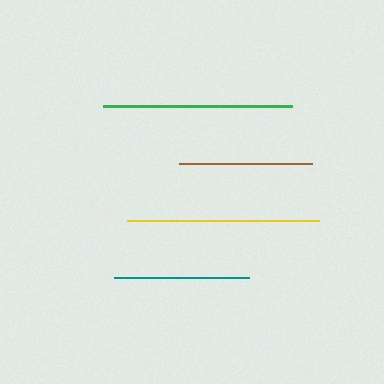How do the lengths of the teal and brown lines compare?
The teal and brown lines are approximately the same length.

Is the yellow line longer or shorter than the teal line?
The yellow line is longer than the teal line.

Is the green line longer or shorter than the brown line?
The green line is longer than the brown line.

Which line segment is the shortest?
The brown line is the shortest at approximately 133 pixels.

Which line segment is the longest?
The yellow line is the longest at approximately 192 pixels.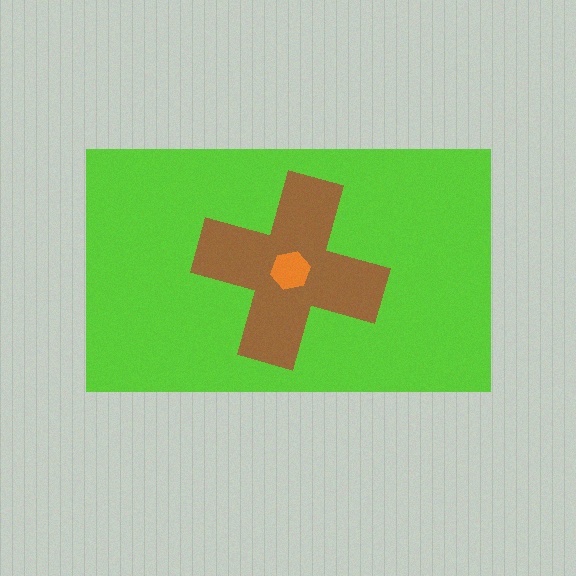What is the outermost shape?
The lime rectangle.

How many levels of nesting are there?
3.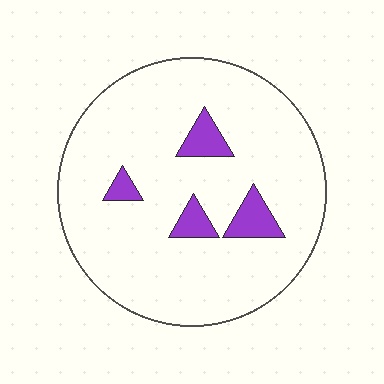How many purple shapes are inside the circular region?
4.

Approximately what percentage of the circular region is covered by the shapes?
Approximately 10%.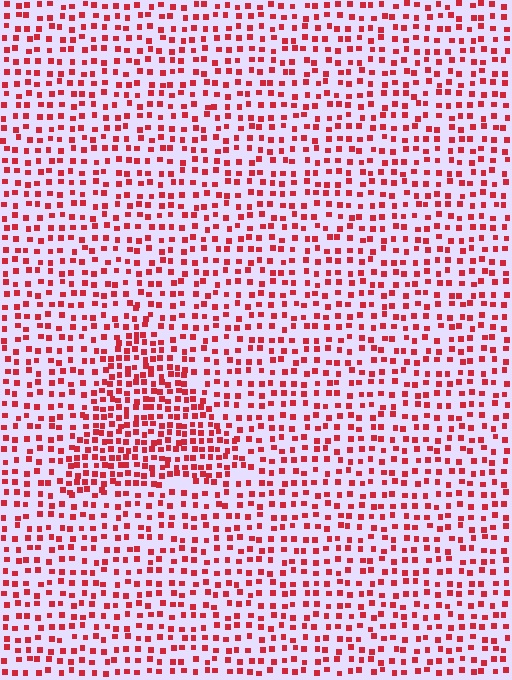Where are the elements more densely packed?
The elements are more densely packed inside the triangle boundary.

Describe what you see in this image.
The image contains small red elements arranged at two different densities. A triangle-shaped region is visible where the elements are more densely packed than the surrounding area.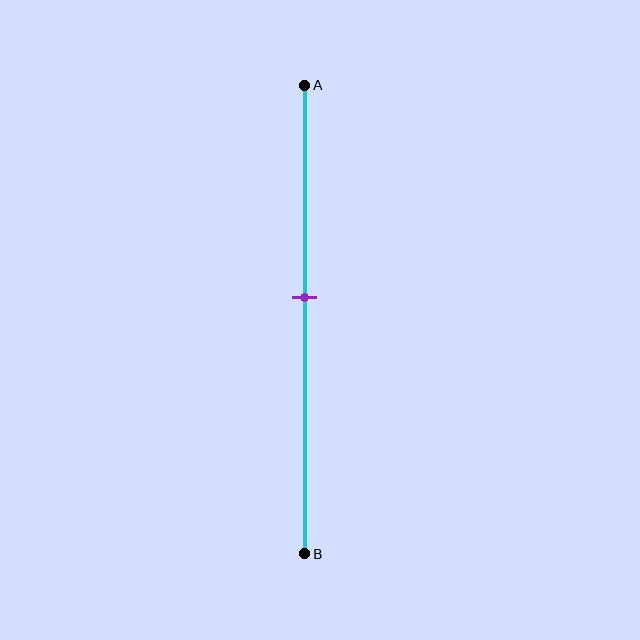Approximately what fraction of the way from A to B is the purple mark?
The purple mark is approximately 45% of the way from A to B.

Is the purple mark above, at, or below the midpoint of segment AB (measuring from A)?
The purple mark is above the midpoint of segment AB.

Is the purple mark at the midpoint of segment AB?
No, the mark is at about 45% from A, not at the 50% midpoint.